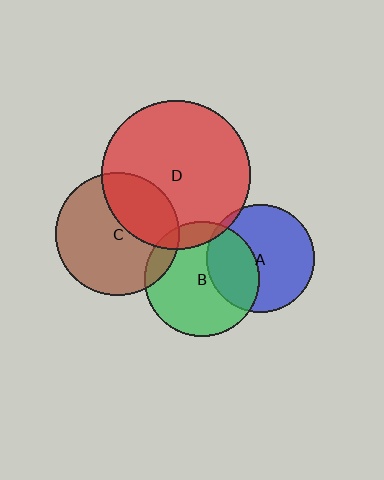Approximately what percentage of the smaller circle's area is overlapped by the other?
Approximately 10%.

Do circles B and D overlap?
Yes.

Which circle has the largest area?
Circle D (red).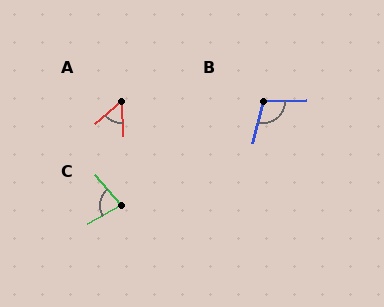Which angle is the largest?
B, at approximately 106 degrees.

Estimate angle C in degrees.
Approximately 79 degrees.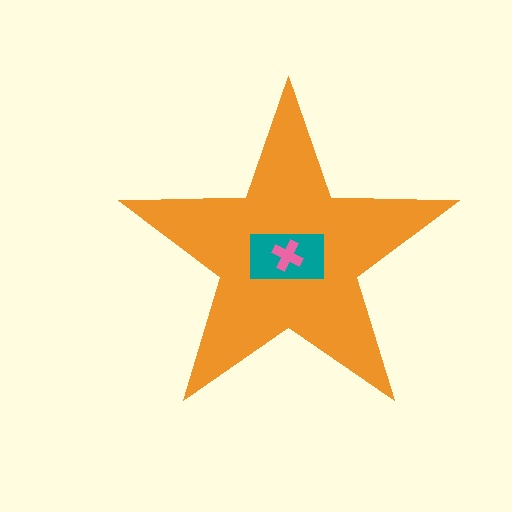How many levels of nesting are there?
3.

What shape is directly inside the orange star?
The teal rectangle.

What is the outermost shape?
The orange star.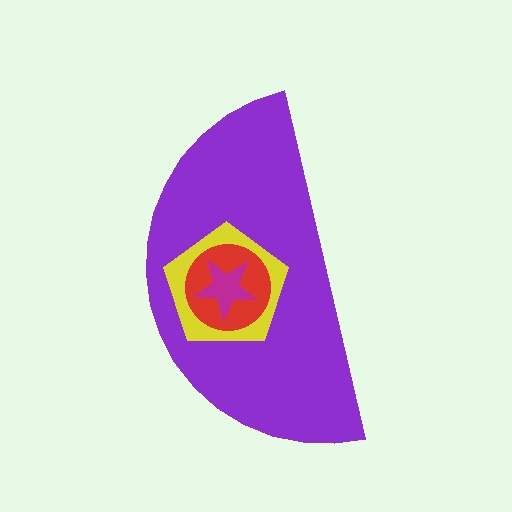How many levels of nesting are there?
4.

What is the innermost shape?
The magenta star.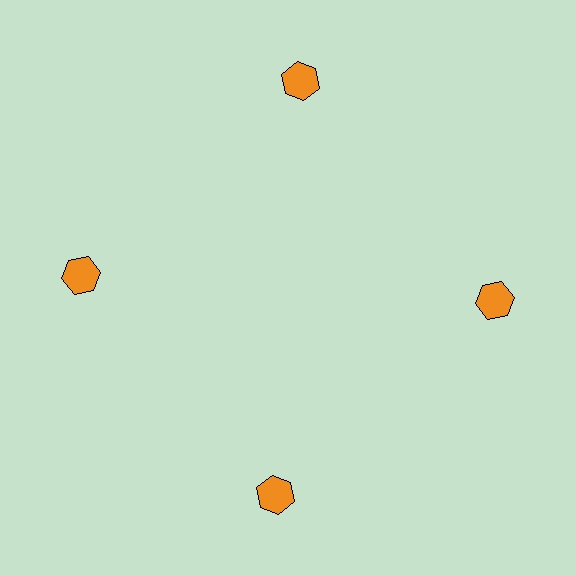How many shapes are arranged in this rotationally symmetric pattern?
There are 4 shapes, arranged in 4 groups of 1.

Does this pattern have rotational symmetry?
Yes, this pattern has 4-fold rotational symmetry. It looks the same after rotating 90 degrees around the center.